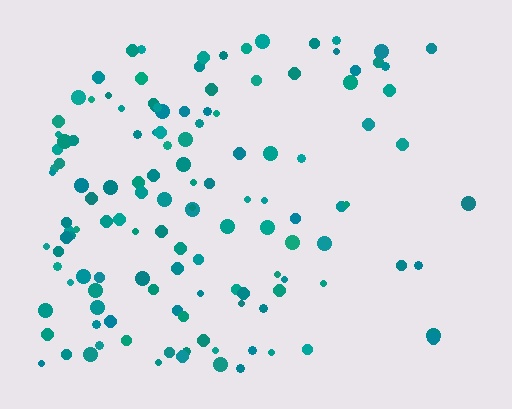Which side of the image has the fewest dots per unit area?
The right.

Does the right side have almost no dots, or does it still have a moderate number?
Still a moderate number, just noticeably fewer than the left.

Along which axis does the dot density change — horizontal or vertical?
Horizontal.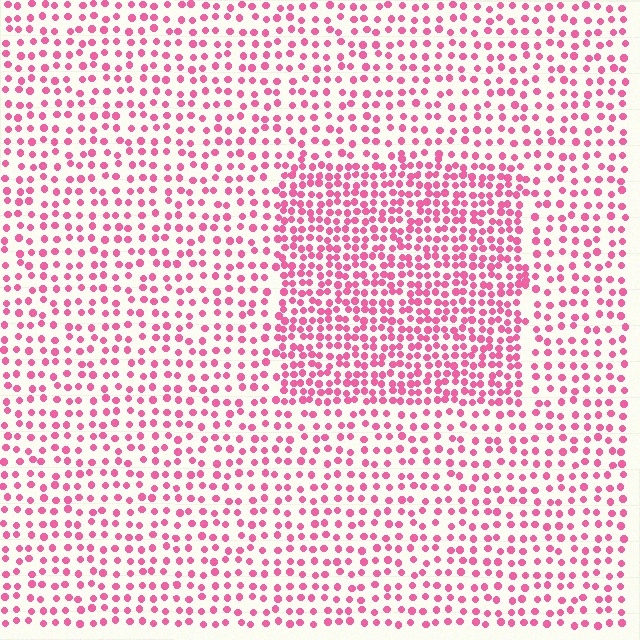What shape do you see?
I see a rectangle.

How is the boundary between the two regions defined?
The boundary is defined by a change in element density (approximately 1.9x ratio). All elements are the same color, size, and shape.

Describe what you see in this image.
The image contains small pink elements arranged at two different densities. A rectangle-shaped region is visible where the elements are more densely packed than the surrounding area.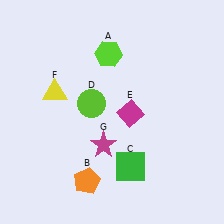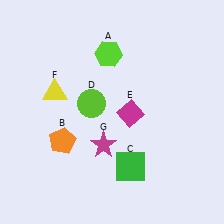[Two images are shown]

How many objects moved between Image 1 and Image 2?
1 object moved between the two images.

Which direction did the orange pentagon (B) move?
The orange pentagon (B) moved up.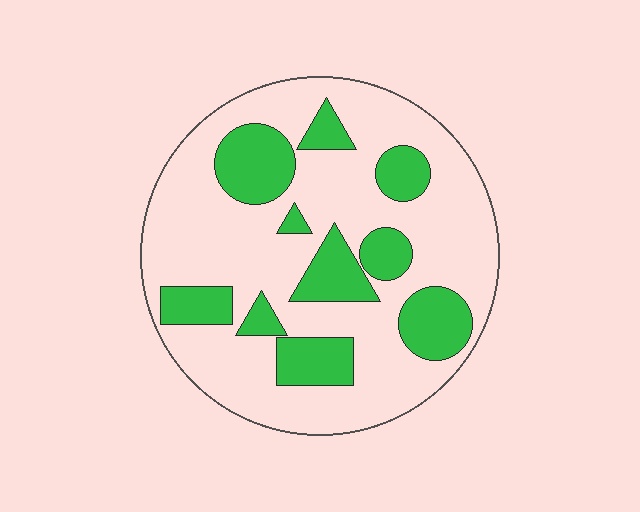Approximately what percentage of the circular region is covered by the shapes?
Approximately 30%.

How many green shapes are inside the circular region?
10.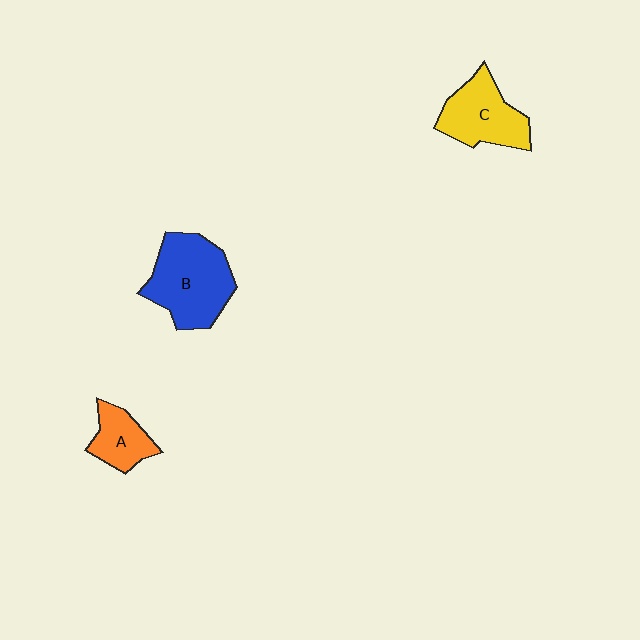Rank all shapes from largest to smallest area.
From largest to smallest: B (blue), C (yellow), A (orange).